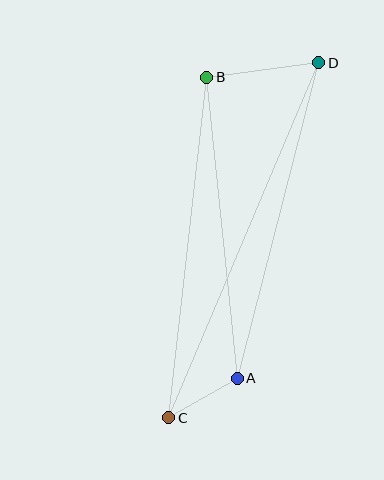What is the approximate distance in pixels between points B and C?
The distance between B and C is approximately 342 pixels.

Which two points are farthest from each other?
Points C and D are farthest from each other.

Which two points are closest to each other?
Points A and C are closest to each other.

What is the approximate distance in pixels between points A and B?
The distance between A and B is approximately 303 pixels.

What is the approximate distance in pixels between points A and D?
The distance between A and D is approximately 326 pixels.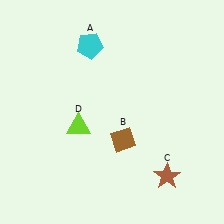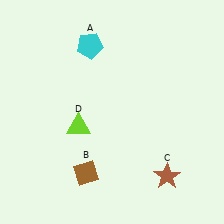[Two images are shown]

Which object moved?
The brown diamond (B) moved left.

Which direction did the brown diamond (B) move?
The brown diamond (B) moved left.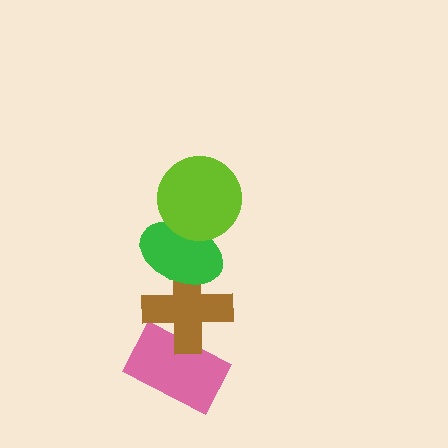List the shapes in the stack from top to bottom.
From top to bottom: the lime circle, the green ellipse, the brown cross, the pink rectangle.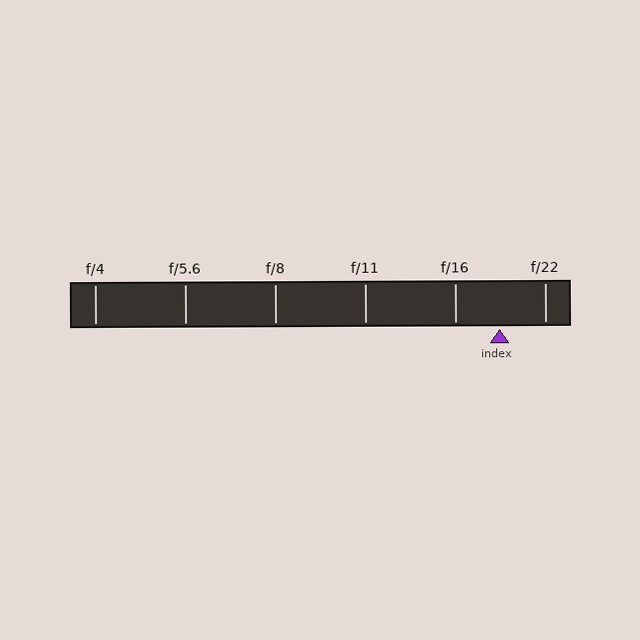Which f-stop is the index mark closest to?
The index mark is closest to f/16.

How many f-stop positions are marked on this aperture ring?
There are 6 f-stop positions marked.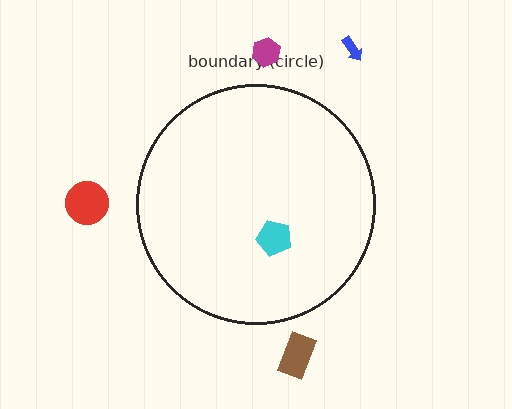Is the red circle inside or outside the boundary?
Outside.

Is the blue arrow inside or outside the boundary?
Outside.